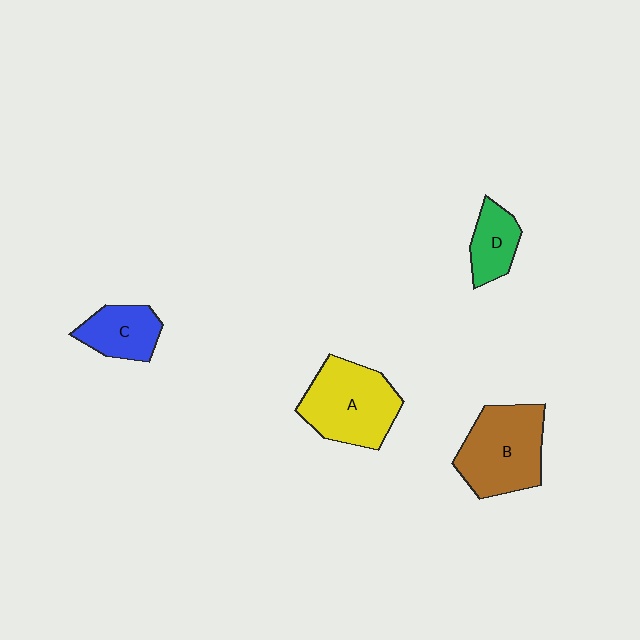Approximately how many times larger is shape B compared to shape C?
Approximately 1.8 times.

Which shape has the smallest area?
Shape D (green).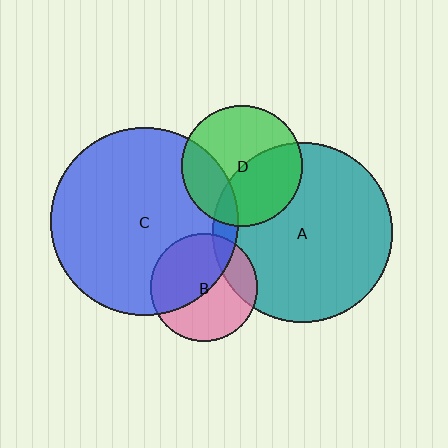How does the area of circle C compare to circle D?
Approximately 2.4 times.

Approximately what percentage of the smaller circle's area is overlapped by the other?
Approximately 25%.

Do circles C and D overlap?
Yes.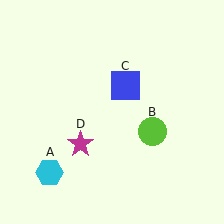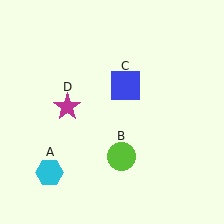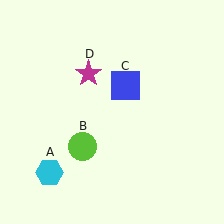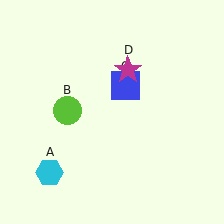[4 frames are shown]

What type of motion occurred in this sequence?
The lime circle (object B), magenta star (object D) rotated clockwise around the center of the scene.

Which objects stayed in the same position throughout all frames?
Cyan hexagon (object A) and blue square (object C) remained stationary.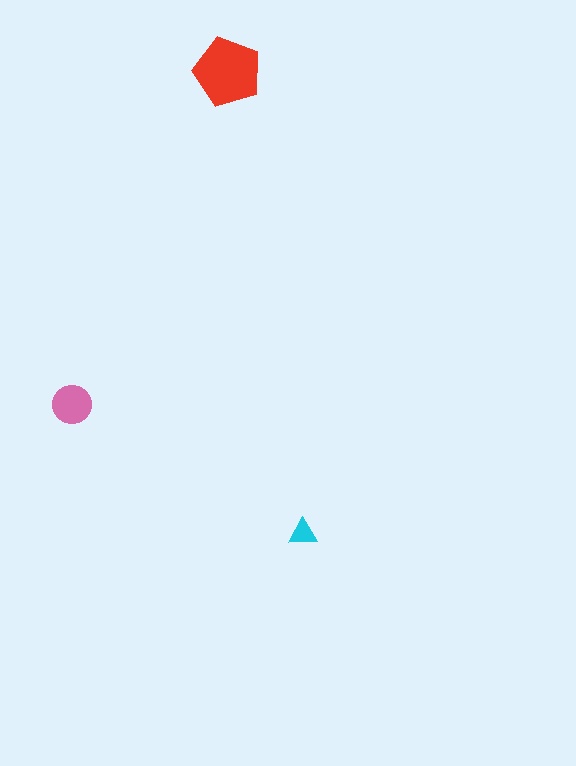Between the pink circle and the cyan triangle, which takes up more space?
The pink circle.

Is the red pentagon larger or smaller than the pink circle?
Larger.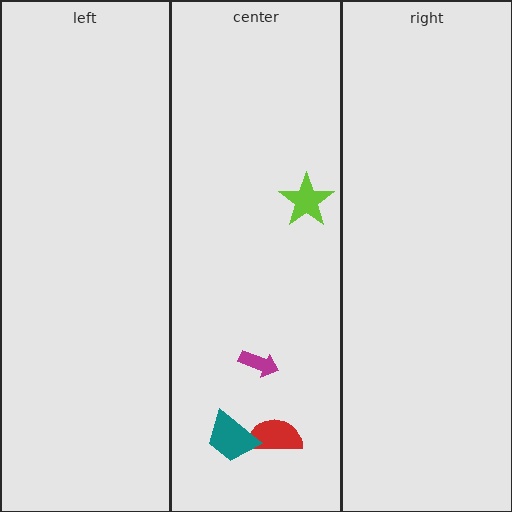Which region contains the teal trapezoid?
The center region.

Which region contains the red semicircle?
The center region.